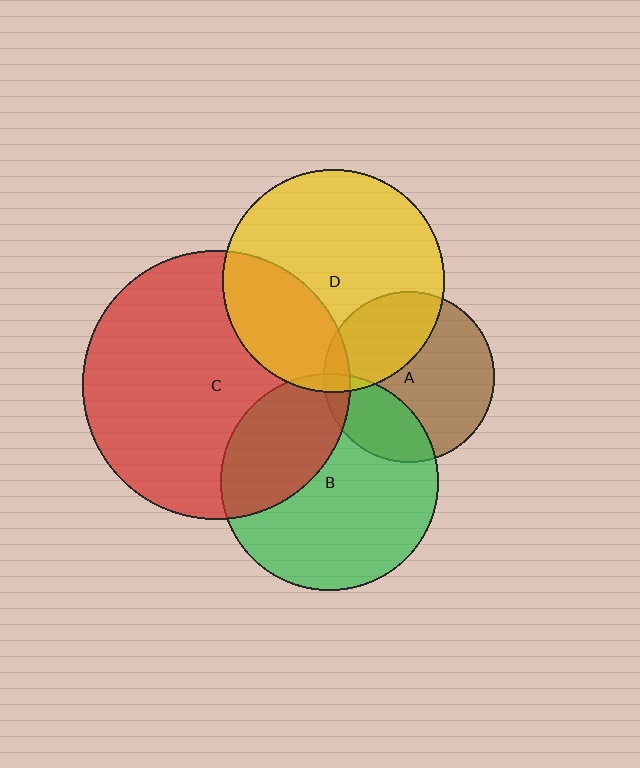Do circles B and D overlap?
Yes.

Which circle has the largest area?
Circle C (red).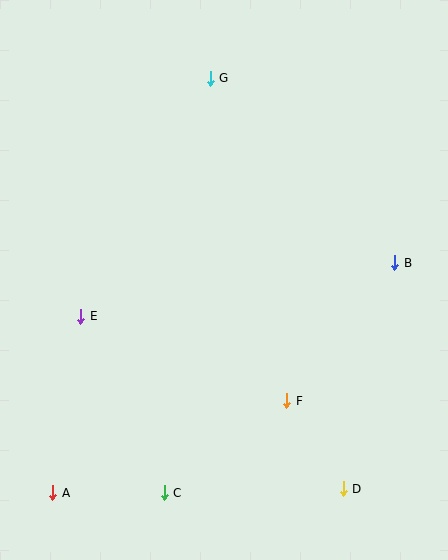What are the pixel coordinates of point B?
Point B is at (395, 263).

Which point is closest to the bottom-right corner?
Point D is closest to the bottom-right corner.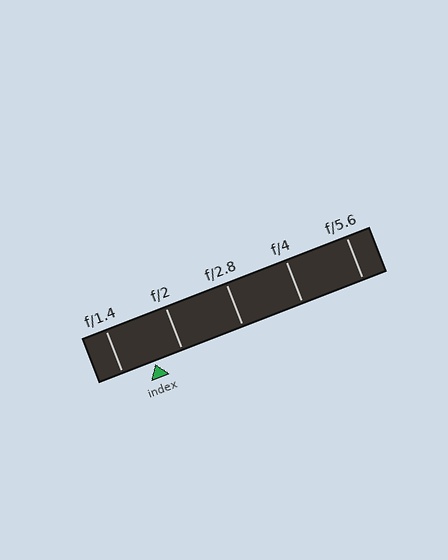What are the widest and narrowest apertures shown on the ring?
The widest aperture shown is f/1.4 and the narrowest is f/5.6.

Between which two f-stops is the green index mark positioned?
The index mark is between f/1.4 and f/2.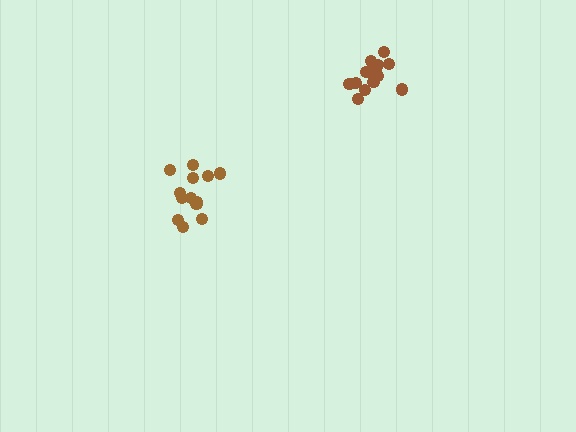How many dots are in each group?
Group 1: 13 dots, Group 2: 14 dots (27 total).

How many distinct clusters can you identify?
There are 2 distinct clusters.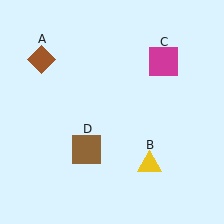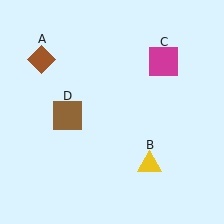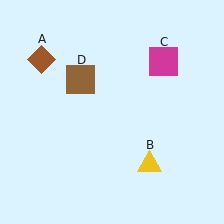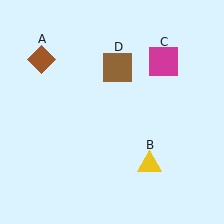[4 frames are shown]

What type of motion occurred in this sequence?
The brown square (object D) rotated clockwise around the center of the scene.